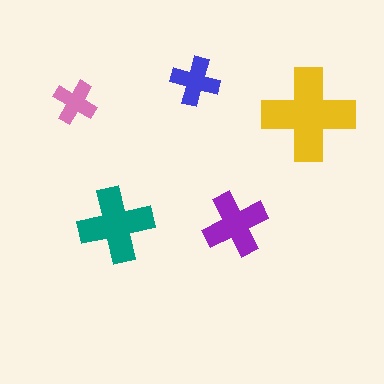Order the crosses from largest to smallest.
the yellow one, the teal one, the purple one, the blue one, the pink one.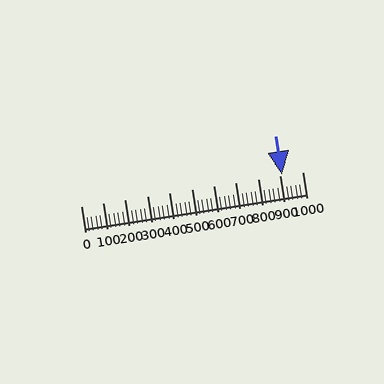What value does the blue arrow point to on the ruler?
The blue arrow points to approximately 910.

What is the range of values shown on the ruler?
The ruler shows values from 0 to 1000.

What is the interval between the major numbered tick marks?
The major tick marks are spaced 100 units apart.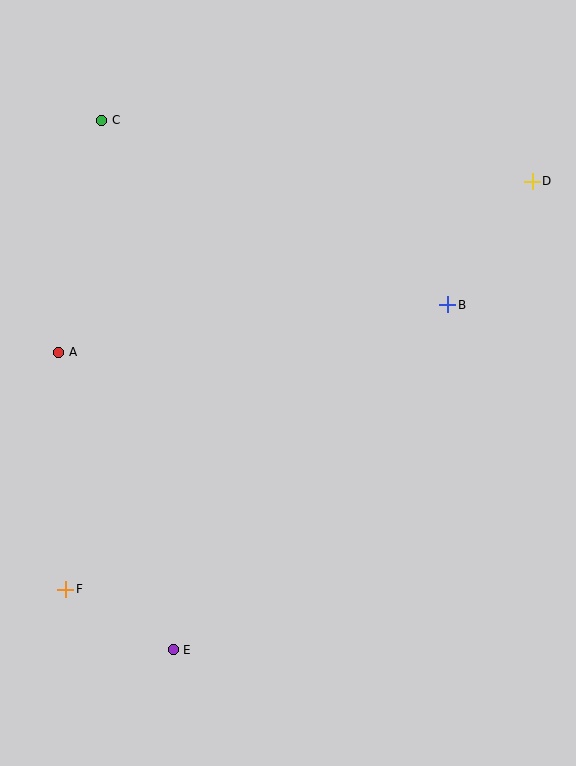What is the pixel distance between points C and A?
The distance between C and A is 236 pixels.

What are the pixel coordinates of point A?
Point A is at (59, 352).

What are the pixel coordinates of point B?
Point B is at (448, 305).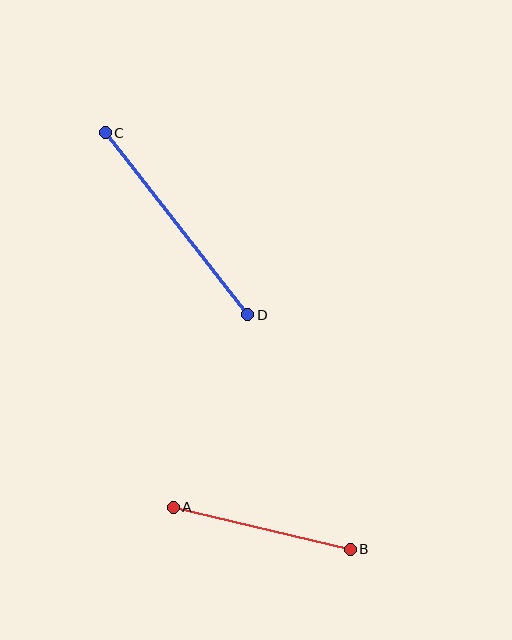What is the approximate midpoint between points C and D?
The midpoint is at approximately (176, 224) pixels.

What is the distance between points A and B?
The distance is approximately 182 pixels.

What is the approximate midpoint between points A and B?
The midpoint is at approximately (262, 528) pixels.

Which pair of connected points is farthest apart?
Points C and D are farthest apart.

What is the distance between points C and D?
The distance is approximately 231 pixels.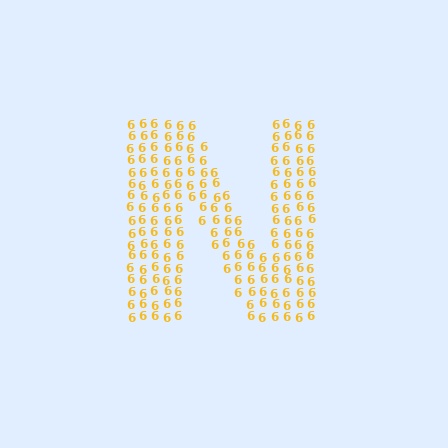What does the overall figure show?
The overall figure shows the letter N.